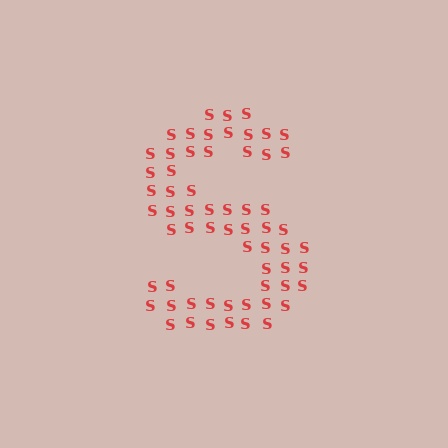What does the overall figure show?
The overall figure shows the letter S.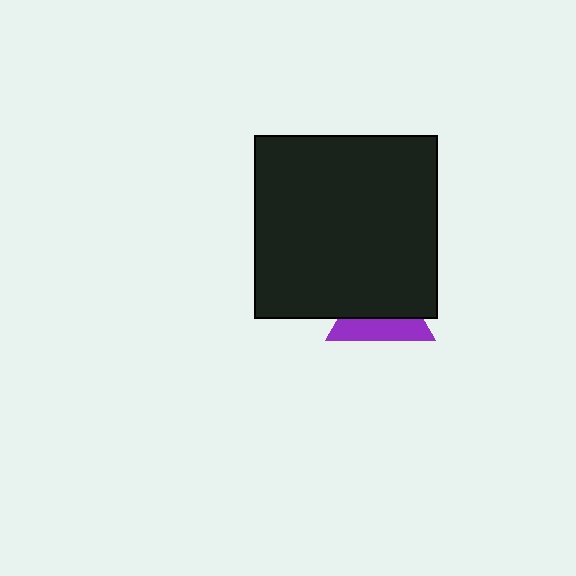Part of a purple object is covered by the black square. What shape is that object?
It is a triangle.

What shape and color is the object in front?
The object in front is a black square.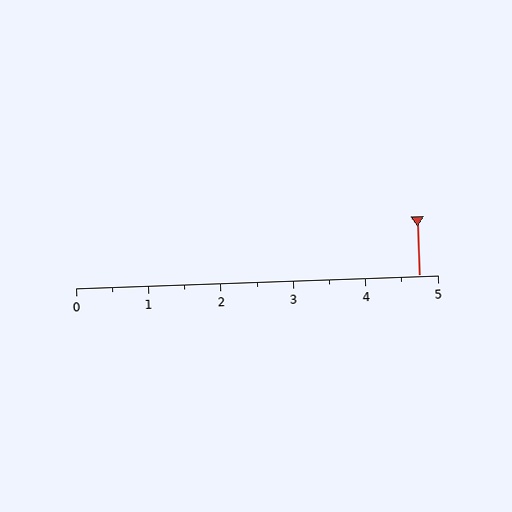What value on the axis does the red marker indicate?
The marker indicates approximately 4.8.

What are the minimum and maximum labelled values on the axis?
The axis runs from 0 to 5.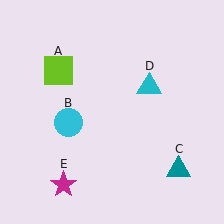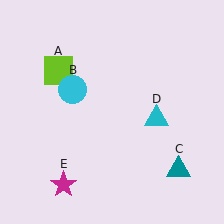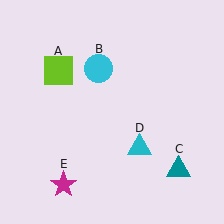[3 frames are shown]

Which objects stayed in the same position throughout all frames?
Lime square (object A) and teal triangle (object C) and magenta star (object E) remained stationary.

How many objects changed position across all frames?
2 objects changed position: cyan circle (object B), cyan triangle (object D).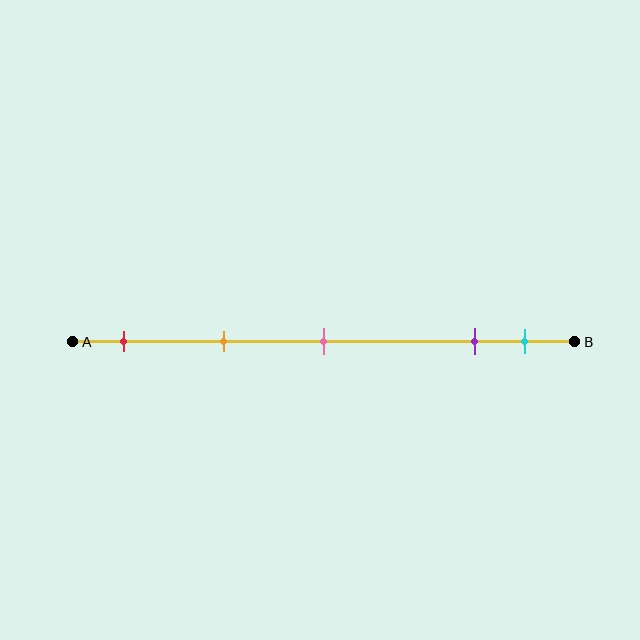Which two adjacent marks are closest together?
The purple and cyan marks are the closest adjacent pair.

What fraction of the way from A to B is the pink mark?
The pink mark is approximately 50% (0.5) of the way from A to B.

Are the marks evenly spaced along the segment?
No, the marks are not evenly spaced.